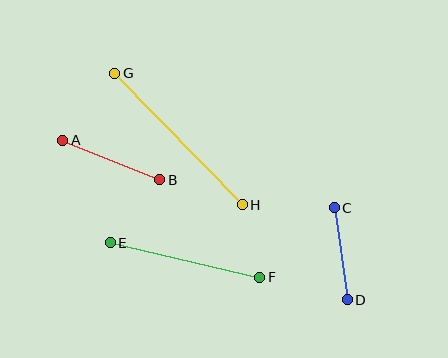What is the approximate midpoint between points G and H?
The midpoint is at approximately (178, 139) pixels.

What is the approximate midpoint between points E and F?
The midpoint is at approximately (185, 260) pixels.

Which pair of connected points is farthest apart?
Points G and H are farthest apart.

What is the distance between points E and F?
The distance is approximately 153 pixels.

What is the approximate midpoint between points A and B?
The midpoint is at approximately (111, 160) pixels.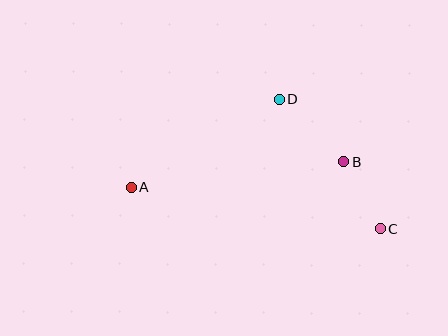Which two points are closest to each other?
Points B and C are closest to each other.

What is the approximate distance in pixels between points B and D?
The distance between B and D is approximately 89 pixels.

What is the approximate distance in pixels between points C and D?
The distance between C and D is approximately 163 pixels.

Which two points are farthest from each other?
Points A and C are farthest from each other.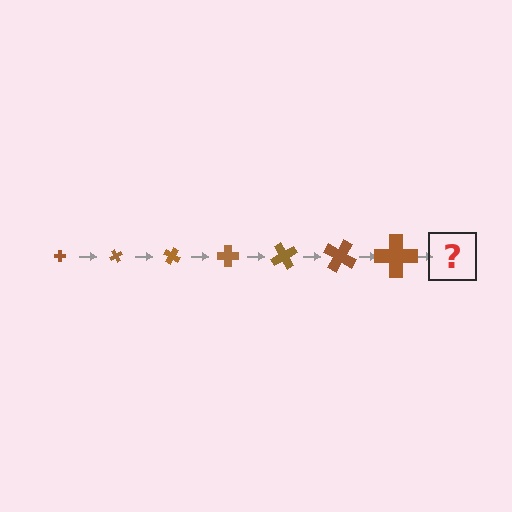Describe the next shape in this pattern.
It should be a cross, larger than the previous one and rotated 420 degrees from the start.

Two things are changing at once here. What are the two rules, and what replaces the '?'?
The two rules are that the cross grows larger each step and it rotates 60 degrees each step. The '?' should be a cross, larger than the previous one and rotated 420 degrees from the start.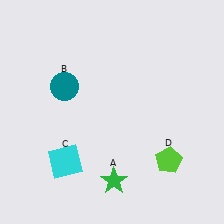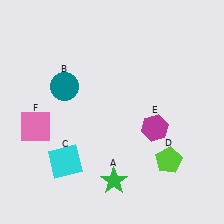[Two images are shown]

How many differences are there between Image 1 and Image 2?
There are 2 differences between the two images.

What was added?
A magenta hexagon (E), a pink square (F) were added in Image 2.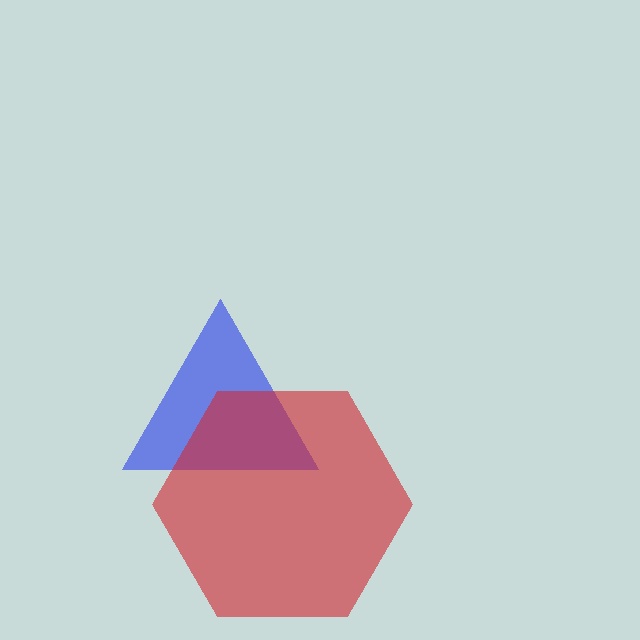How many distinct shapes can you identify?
There are 2 distinct shapes: a blue triangle, a red hexagon.